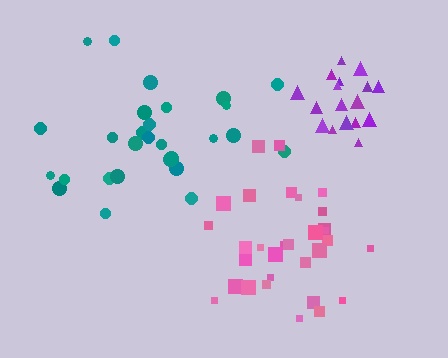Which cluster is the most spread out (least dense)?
Teal.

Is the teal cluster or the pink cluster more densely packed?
Pink.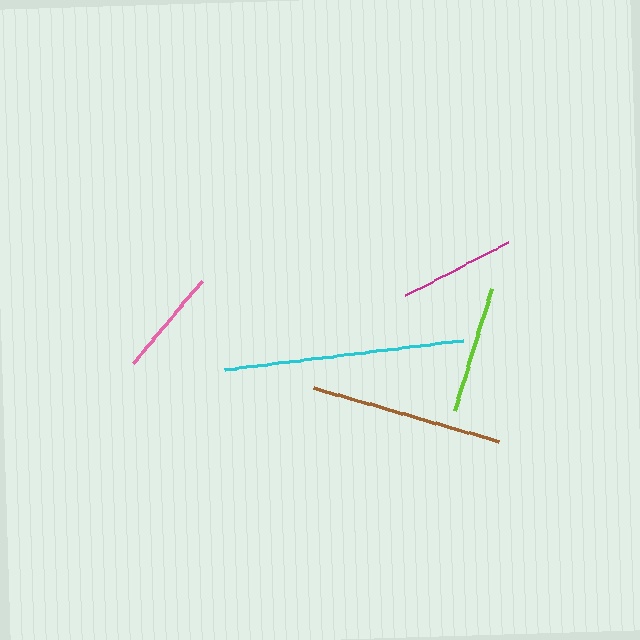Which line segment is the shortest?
The pink line is the shortest at approximately 107 pixels.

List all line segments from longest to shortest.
From longest to shortest: cyan, brown, lime, magenta, pink.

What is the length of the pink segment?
The pink segment is approximately 107 pixels long.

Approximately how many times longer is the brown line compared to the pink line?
The brown line is approximately 1.8 times the length of the pink line.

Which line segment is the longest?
The cyan line is the longest at approximately 240 pixels.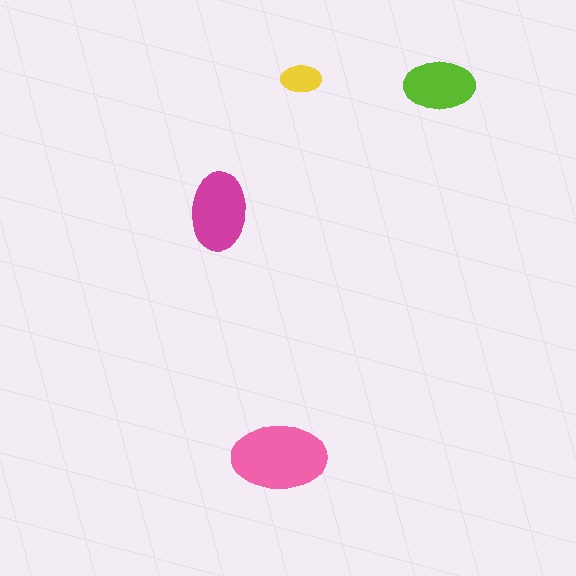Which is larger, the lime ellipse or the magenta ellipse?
The magenta one.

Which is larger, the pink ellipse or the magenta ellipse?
The pink one.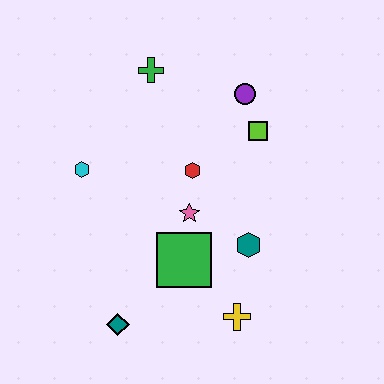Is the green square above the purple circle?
No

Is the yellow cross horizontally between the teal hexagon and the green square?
Yes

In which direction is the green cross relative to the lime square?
The green cross is to the left of the lime square.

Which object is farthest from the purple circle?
The teal diamond is farthest from the purple circle.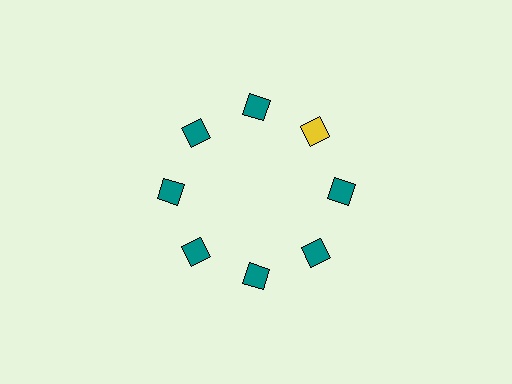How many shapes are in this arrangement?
There are 8 shapes arranged in a ring pattern.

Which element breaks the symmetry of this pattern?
The yellow square at roughly the 2 o'clock position breaks the symmetry. All other shapes are teal squares.